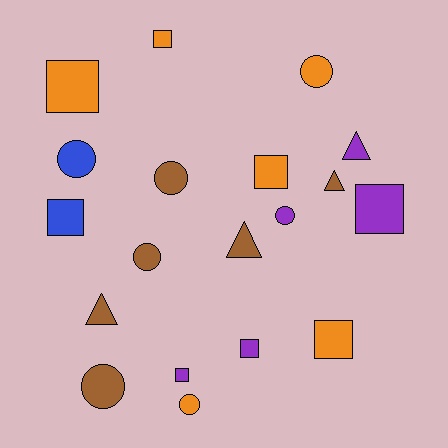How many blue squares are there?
There is 1 blue square.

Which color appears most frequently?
Orange, with 6 objects.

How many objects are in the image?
There are 19 objects.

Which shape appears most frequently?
Square, with 8 objects.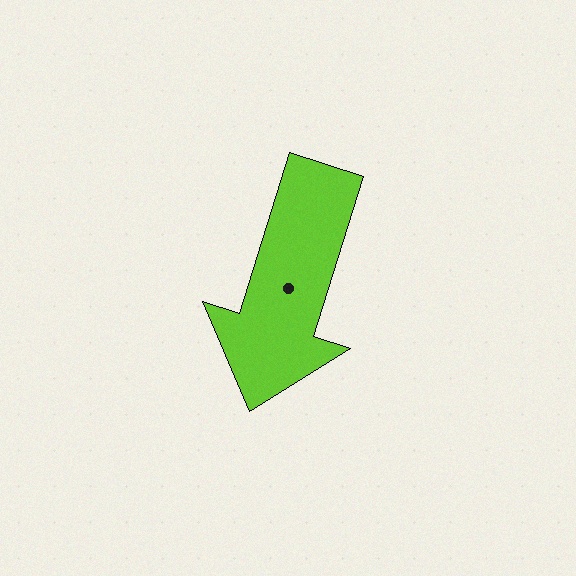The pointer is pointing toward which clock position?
Roughly 7 o'clock.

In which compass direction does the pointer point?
South.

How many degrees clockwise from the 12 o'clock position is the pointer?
Approximately 197 degrees.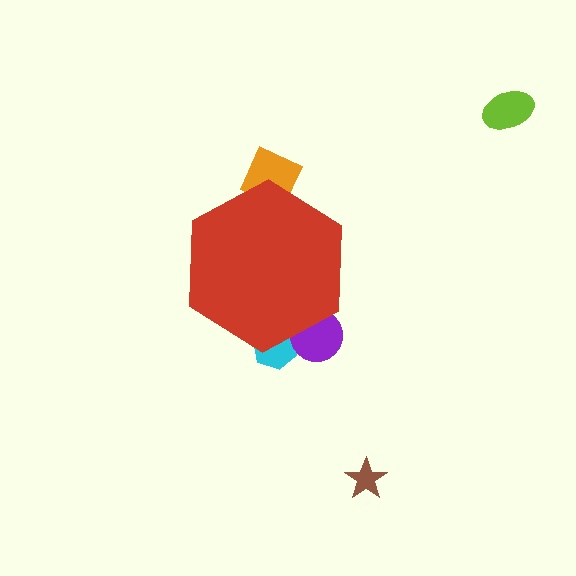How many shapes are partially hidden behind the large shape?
3 shapes are partially hidden.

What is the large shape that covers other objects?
A red hexagon.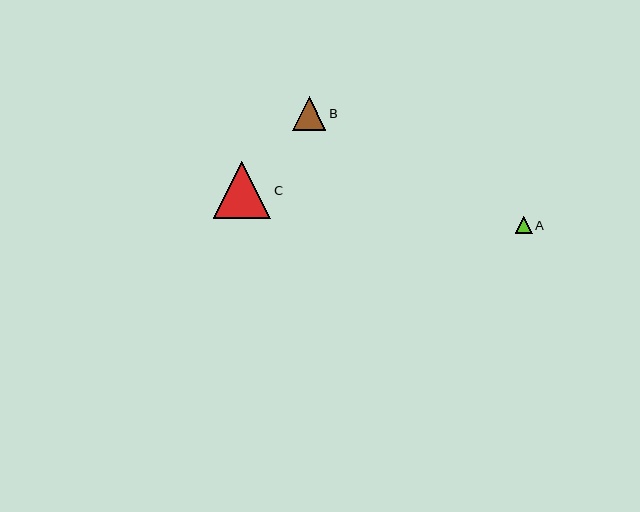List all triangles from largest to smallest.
From largest to smallest: C, B, A.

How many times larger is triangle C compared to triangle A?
Triangle C is approximately 3.4 times the size of triangle A.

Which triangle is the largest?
Triangle C is the largest with a size of approximately 57 pixels.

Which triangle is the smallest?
Triangle A is the smallest with a size of approximately 17 pixels.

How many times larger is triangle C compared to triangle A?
Triangle C is approximately 3.4 times the size of triangle A.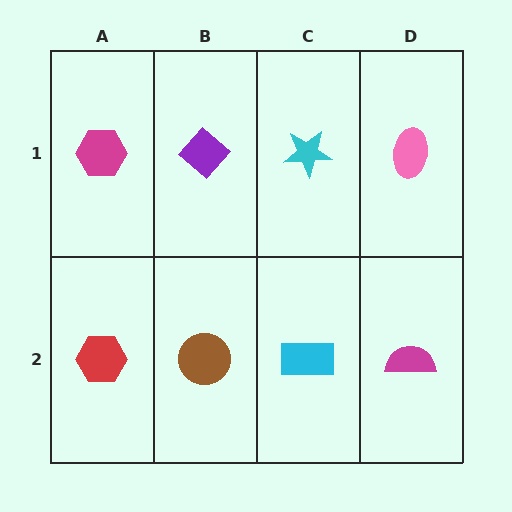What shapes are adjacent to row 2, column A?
A magenta hexagon (row 1, column A), a brown circle (row 2, column B).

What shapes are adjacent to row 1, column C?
A cyan rectangle (row 2, column C), a purple diamond (row 1, column B), a pink ellipse (row 1, column D).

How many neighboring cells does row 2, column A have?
2.